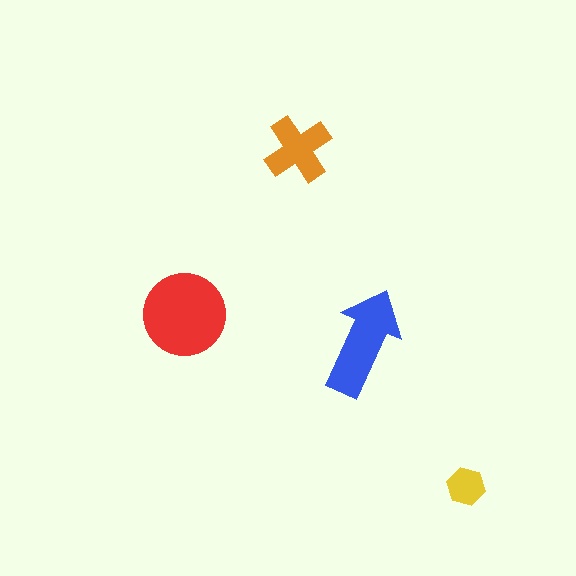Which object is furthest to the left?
The red circle is leftmost.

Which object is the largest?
The red circle.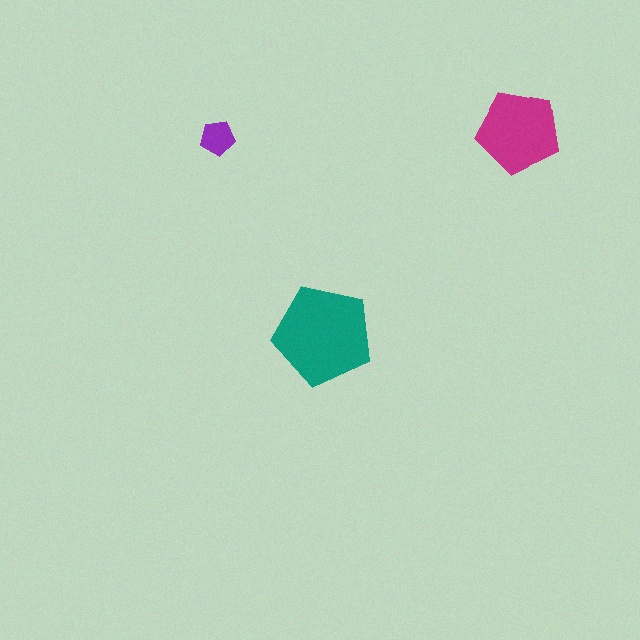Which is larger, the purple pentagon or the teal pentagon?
The teal one.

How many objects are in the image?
There are 3 objects in the image.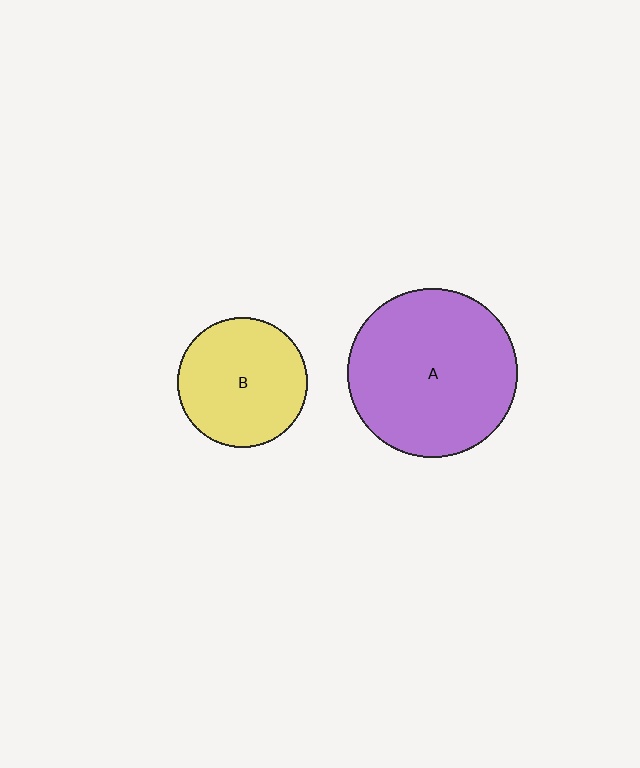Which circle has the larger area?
Circle A (purple).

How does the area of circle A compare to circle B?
Approximately 1.7 times.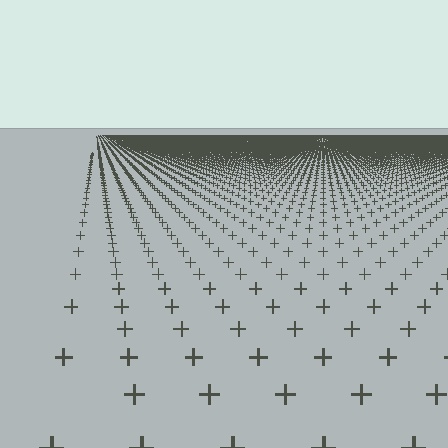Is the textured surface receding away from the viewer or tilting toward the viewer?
The surface is receding away from the viewer. Texture elements get smaller and denser toward the top.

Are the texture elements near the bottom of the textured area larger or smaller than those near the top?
Larger. Near the bottom, elements are closer to the viewer and appear at a bigger on-screen size.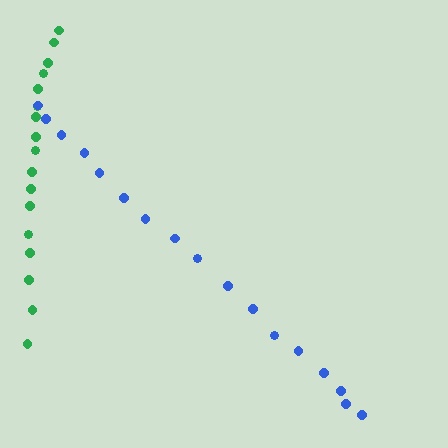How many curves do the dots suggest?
There are 2 distinct paths.